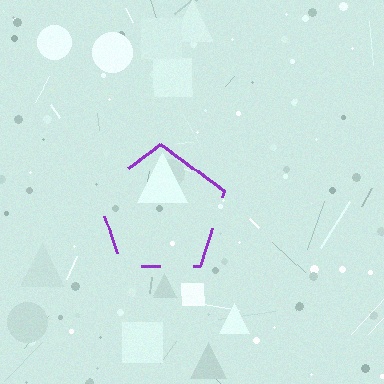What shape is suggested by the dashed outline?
The dashed outline suggests a pentagon.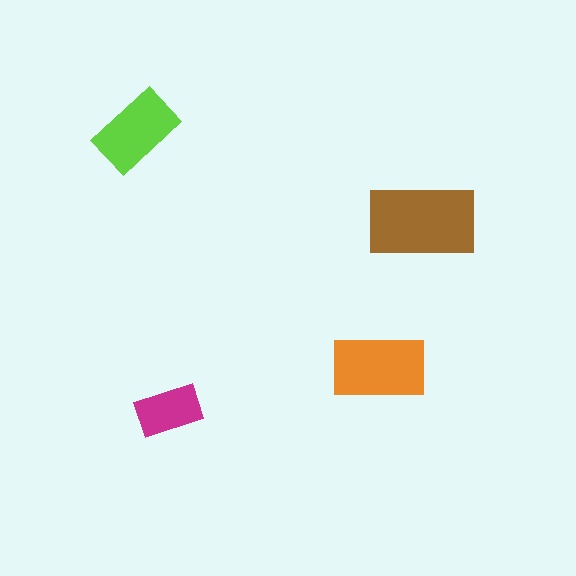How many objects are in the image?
There are 4 objects in the image.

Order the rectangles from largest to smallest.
the brown one, the orange one, the lime one, the magenta one.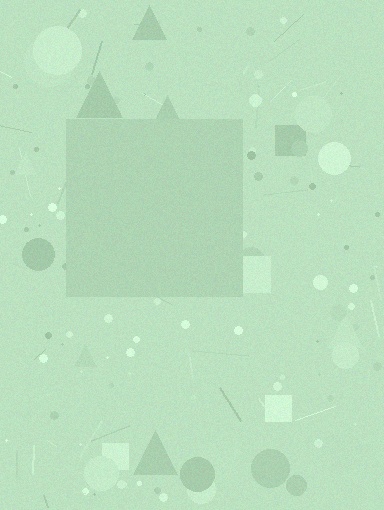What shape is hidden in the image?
A square is hidden in the image.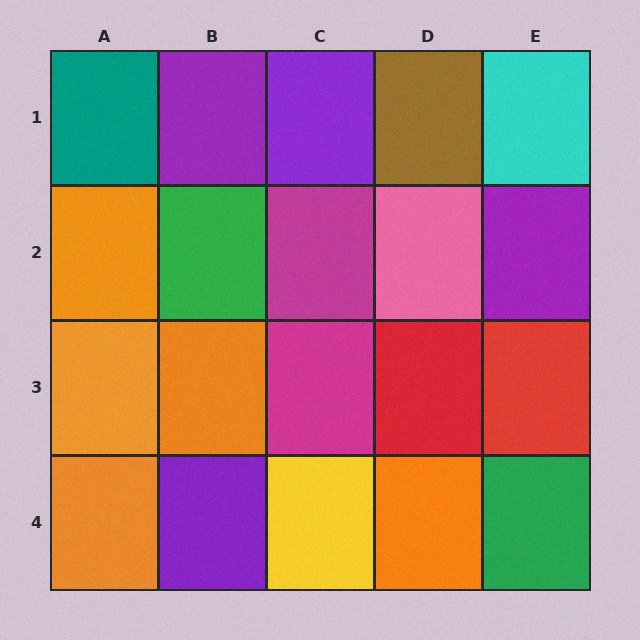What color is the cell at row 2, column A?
Orange.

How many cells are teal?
1 cell is teal.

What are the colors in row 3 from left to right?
Orange, orange, magenta, red, red.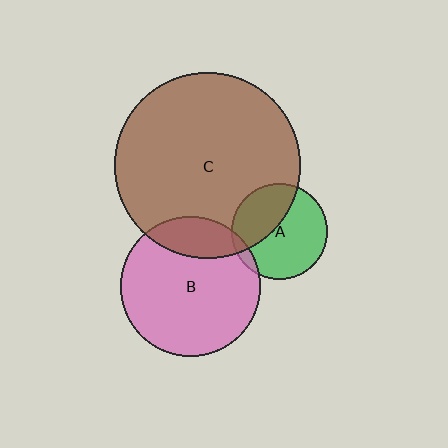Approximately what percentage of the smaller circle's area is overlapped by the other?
Approximately 40%.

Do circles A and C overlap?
Yes.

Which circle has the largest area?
Circle C (brown).